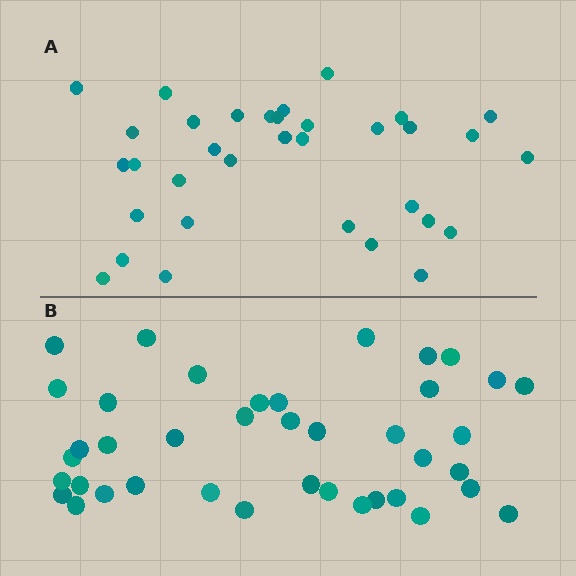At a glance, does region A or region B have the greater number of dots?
Region B (the bottom region) has more dots.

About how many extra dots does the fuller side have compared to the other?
Region B has about 6 more dots than region A.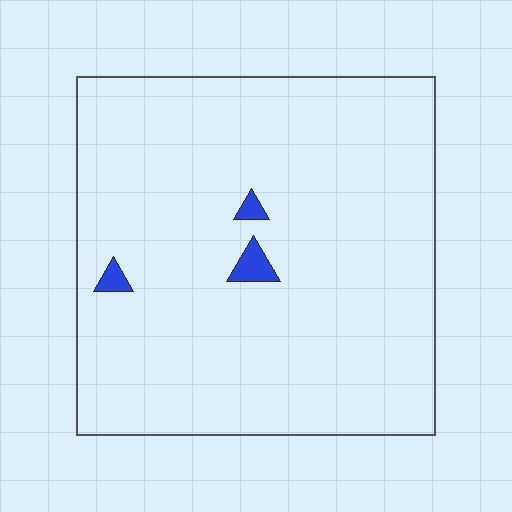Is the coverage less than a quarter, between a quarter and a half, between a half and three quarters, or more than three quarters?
Less than a quarter.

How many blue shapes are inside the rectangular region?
3.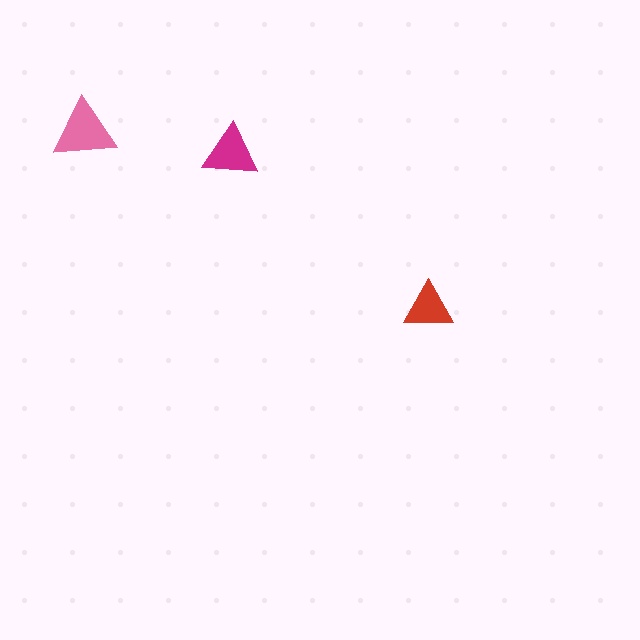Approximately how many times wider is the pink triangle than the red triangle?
About 1.5 times wider.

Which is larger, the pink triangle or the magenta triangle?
The pink one.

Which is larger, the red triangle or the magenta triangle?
The magenta one.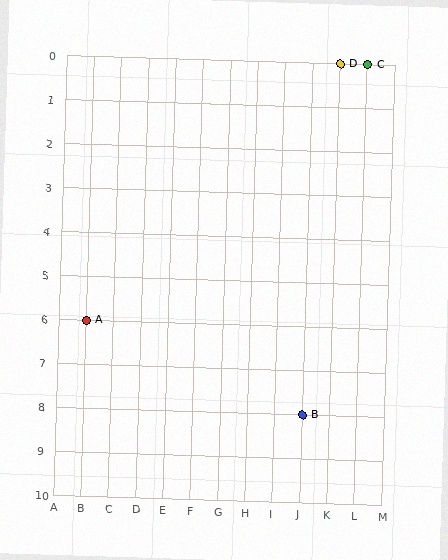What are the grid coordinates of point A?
Point A is at grid coordinates (B, 6).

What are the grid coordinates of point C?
Point C is at grid coordinates (L, 0).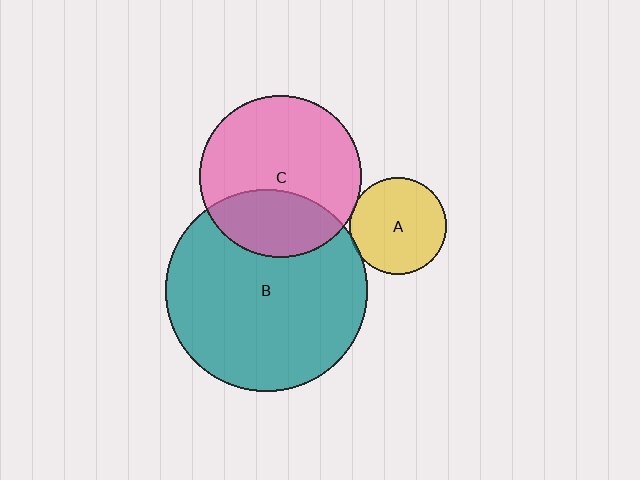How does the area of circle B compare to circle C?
Approximately 1.6 times.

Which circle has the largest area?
Circle B (teal).